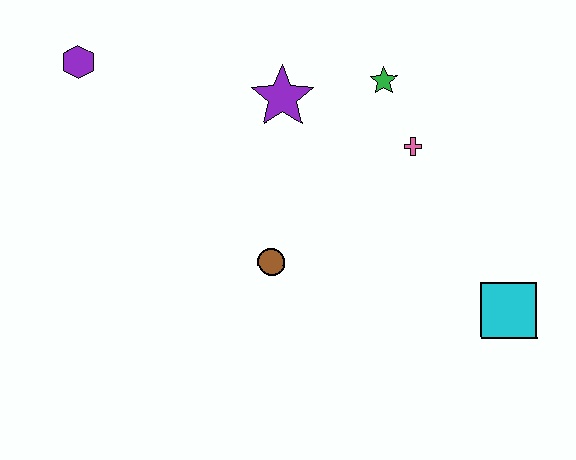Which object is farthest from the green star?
The purple hexagon is farthest from the green star.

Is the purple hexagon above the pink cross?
Yes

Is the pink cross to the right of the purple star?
Yes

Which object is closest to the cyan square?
The pink cross is closest to the cyan square.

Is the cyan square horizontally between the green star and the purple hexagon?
No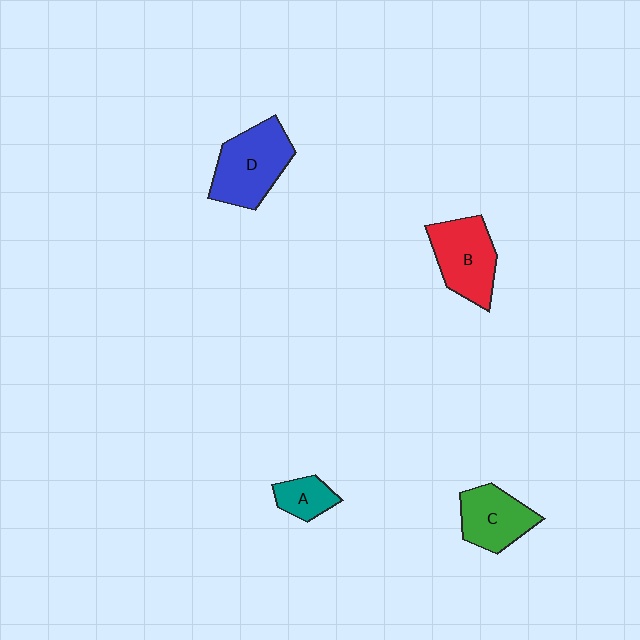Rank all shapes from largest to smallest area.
From largest to smallest: D (blue), B (red), C (green), A (teal).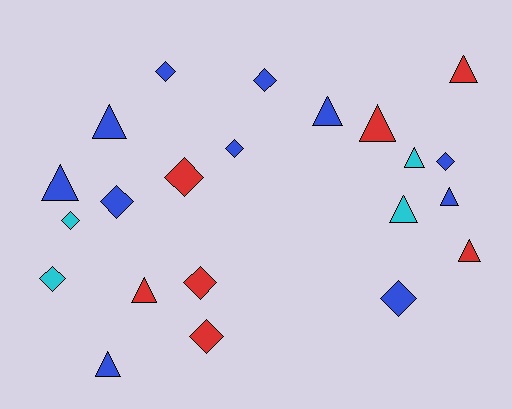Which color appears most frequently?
Blue, with 11 objects.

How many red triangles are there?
There are 4 red triangles.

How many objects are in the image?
There are 22 objects.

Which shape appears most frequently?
Triangle, with 11 objects.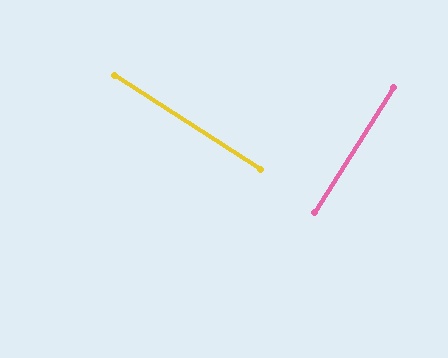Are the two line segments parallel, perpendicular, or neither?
Perpendicular — they meet at approximately 89°.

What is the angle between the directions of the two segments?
Approximately 89 degrees.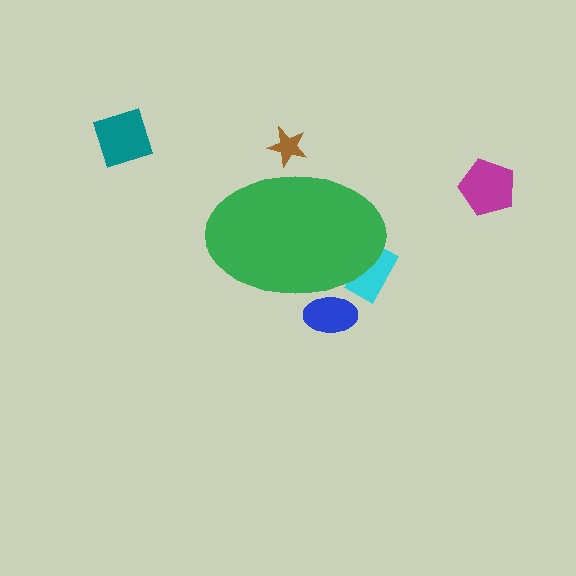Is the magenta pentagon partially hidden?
No, the magenta pentagon is fully visible.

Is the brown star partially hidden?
Yes, the brown star is partially hidden behind the green ellipse.